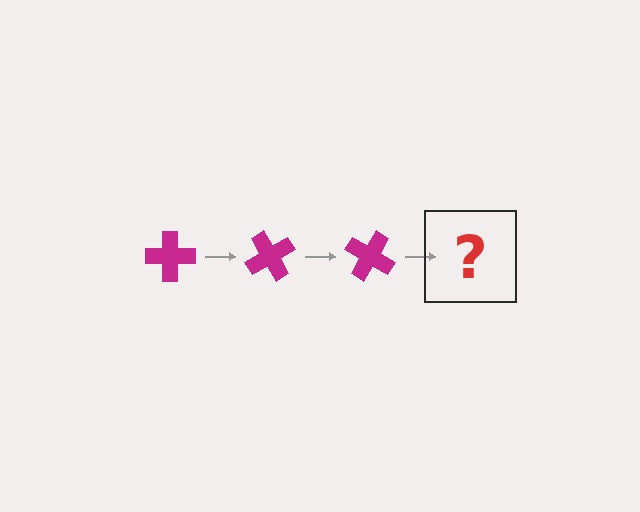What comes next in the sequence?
The next element should be a magenta cross rotated 180 degrees.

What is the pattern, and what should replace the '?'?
The pattern is that the cross rotates 60 degrees each step. The '?' should be a magenta cross rotated 180 degrees.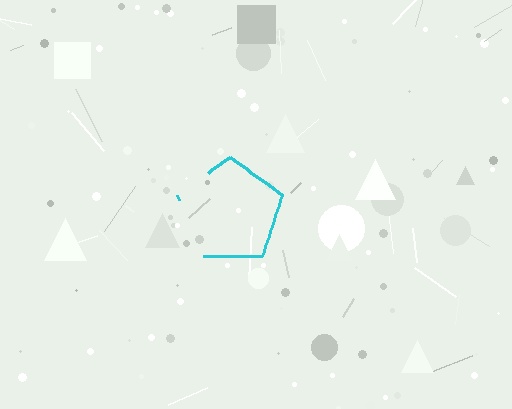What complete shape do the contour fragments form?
The contour fragments form a pentagon.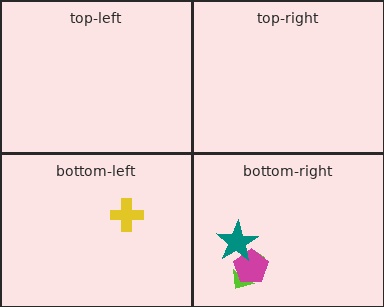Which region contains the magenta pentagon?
The bottom-right region.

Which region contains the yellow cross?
The bottom-left region.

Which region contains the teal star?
The bottom-right region.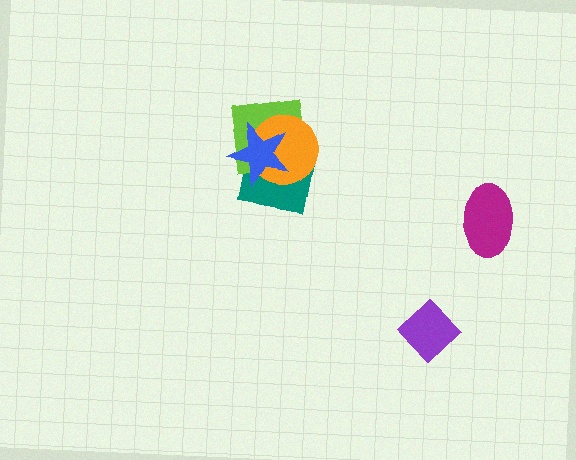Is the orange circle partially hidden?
Yes, it is partially covered by another shape.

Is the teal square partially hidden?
Yes, it is partially covered by another shape.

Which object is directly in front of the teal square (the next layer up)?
The lime square is directly in front of the teal square.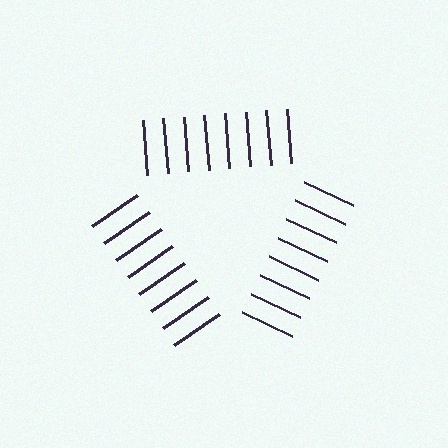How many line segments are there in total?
24 — 8 along each of the 3 edges.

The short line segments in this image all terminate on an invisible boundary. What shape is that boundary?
An illusory triangle — the line segments terminate on its edges but no continuous stroke is drawn.